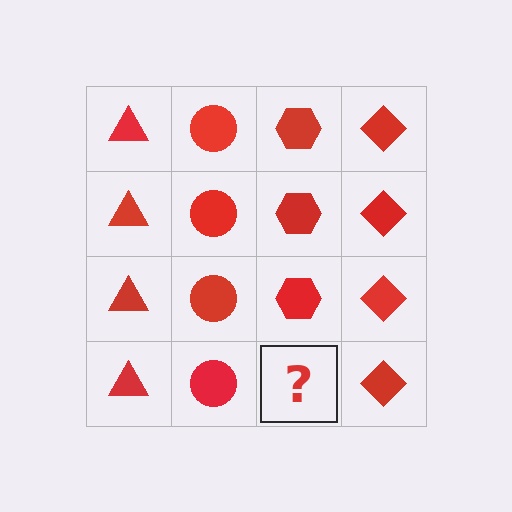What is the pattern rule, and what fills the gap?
The rule is that each column has a consistent shape. The gap should be filled with a red hexagon.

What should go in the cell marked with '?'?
The missing cell should contain a red hexagon.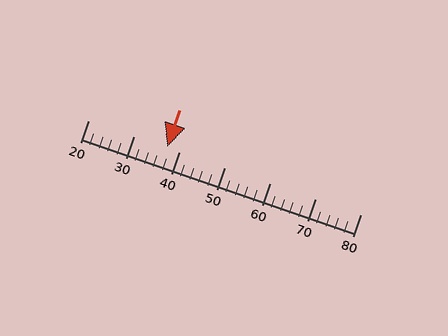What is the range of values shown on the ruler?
The ruler shows values from 20 to 80.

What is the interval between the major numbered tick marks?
The major tick marks are spaced 10 units apart.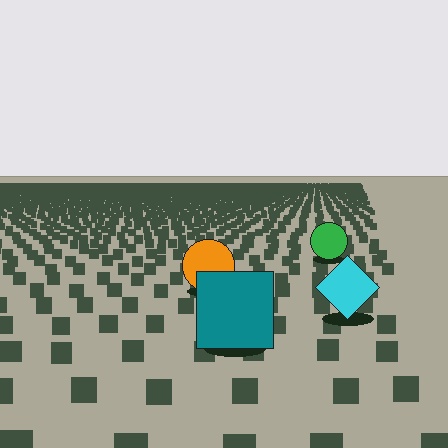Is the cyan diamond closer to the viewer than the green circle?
Yes. The cyan diamond is closer — you can tell from the texture gradient: the ground texture is coarser near it.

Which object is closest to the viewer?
The teal square is closest. The texture marks near it are larger and more spread out.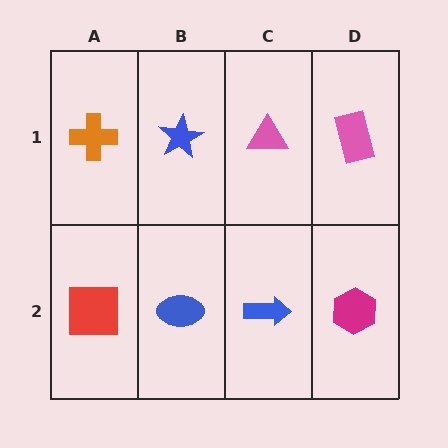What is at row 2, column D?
A magenta hexagon.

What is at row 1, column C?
A pink triangle.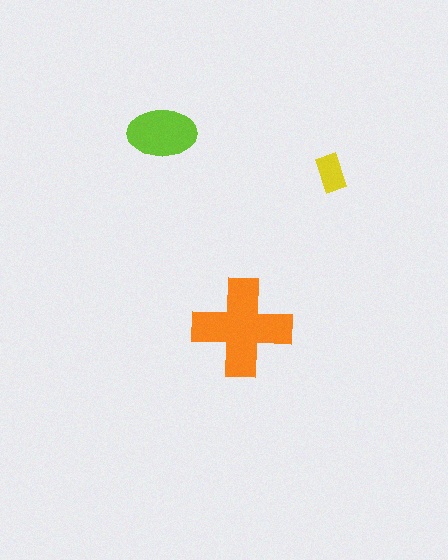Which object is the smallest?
The yellow rectangle.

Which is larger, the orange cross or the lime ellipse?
The orange cross.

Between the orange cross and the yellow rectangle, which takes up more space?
The orange cross.